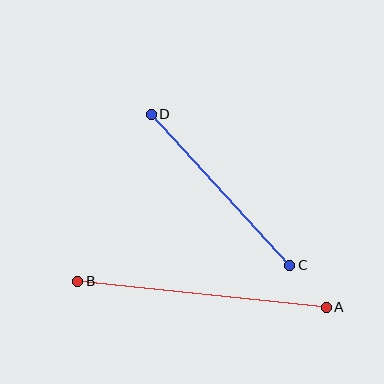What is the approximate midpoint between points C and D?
The midpoint is at approximately (220, 190) pixels.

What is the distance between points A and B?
The distance is approximately 250 pixels.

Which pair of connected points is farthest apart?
Points A and B are farthest apart.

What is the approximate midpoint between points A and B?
The midpoint is at approximately (202, 294) pixels.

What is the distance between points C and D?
The distance is approximately 205 pixels.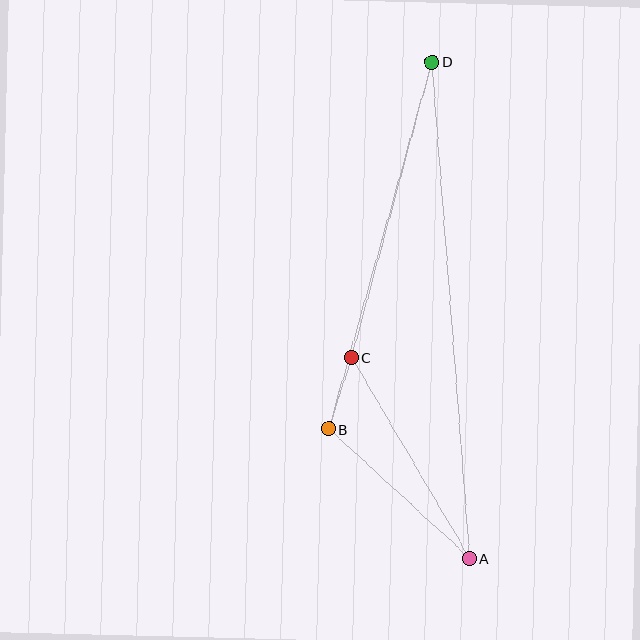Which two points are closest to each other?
Points B and C are closest to each other.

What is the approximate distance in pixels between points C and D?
The distance between C and D is approximately 306 pixels.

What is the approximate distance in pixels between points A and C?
The distance between A and C is approximately 233 pixels.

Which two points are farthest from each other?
Points A and D are farthest from each other.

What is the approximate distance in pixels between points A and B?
The distance between A and B is approximately 191 pixels.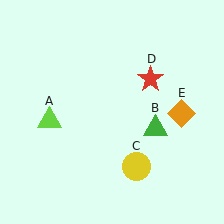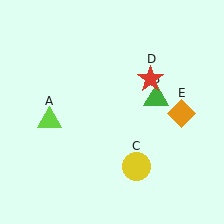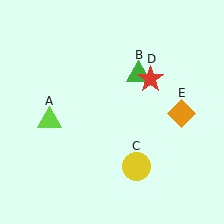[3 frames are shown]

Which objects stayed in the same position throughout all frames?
Lime triangle (object A) and yellow circle (object C) and red star (object D) and orange diamond (object E) remained stationary.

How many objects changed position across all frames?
1 object changed position: green triangle (object B).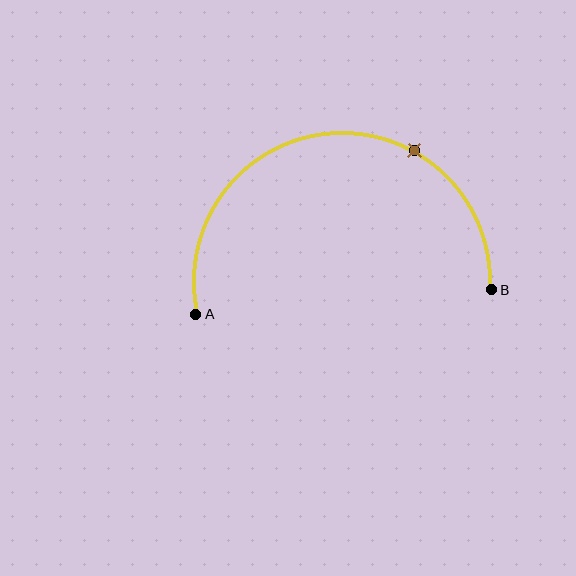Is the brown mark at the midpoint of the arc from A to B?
No. The brown mark lies on the arc but is closer to endpoint B. The arc midpoint would be at the point on the curve equidistant along the arc from both A and B.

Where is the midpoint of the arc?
The arc midpoint is the point on the curve farthest from the straight line joining A and B. It sits above that line.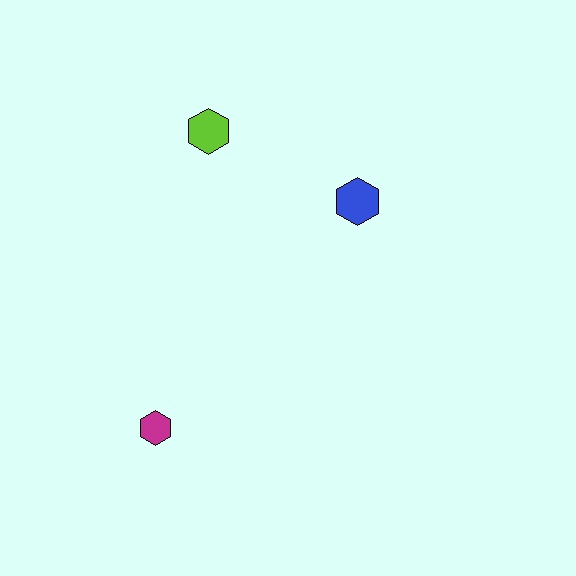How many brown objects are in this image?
There are no brown objects.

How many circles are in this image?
There are no circles.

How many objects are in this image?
There are 3 objects.